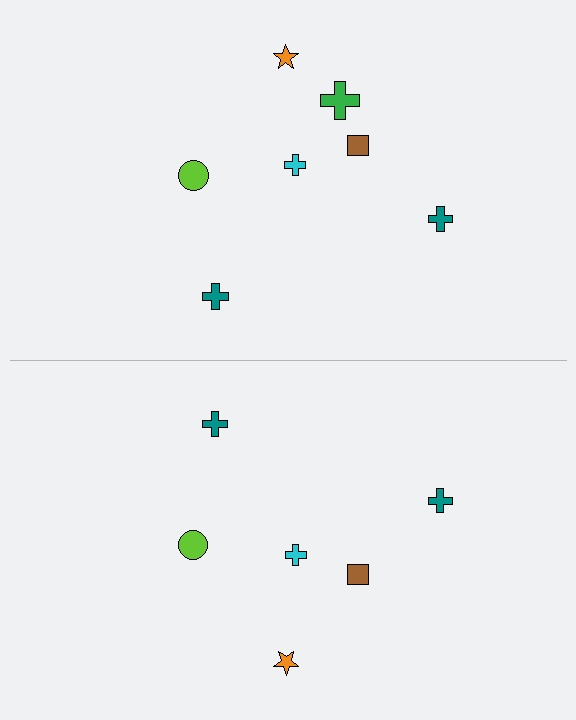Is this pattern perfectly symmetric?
No, the pattern is not perfectly symmetric. A green cross is missing from the bottom side.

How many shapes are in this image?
There are 13 shapes in this image.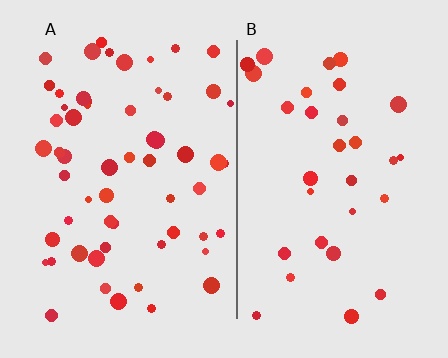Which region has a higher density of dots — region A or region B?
A (the left).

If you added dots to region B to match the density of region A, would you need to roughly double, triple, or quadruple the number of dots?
Approximately double.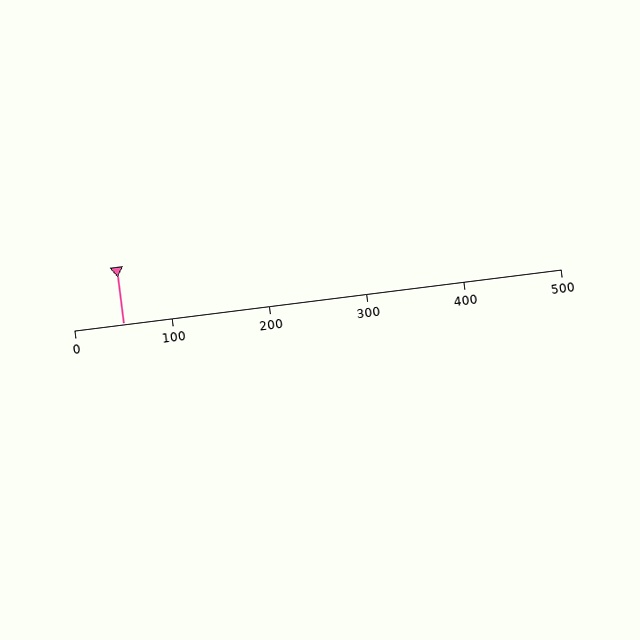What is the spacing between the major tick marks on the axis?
The major ticks are spaced 100 apart.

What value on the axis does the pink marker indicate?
The marker indicates approximately 50.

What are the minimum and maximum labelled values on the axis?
The axis runs from 0 to 500.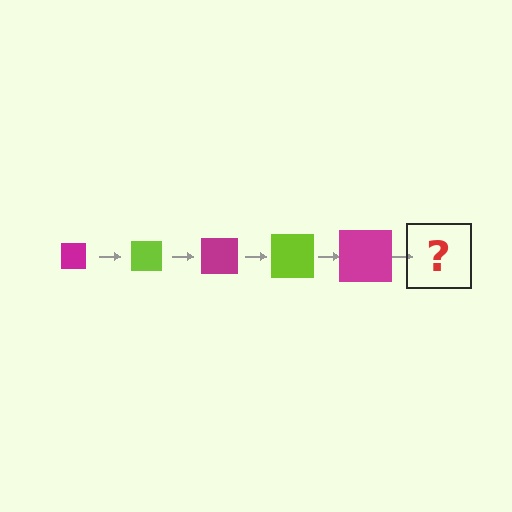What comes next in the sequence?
The next element should be a lime square, larger than the previous one.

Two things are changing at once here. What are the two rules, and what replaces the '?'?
The two rules are that the square grows larger each step and the color cycles through magenta and lime. The '?' should be a lime square, larger than the previous one.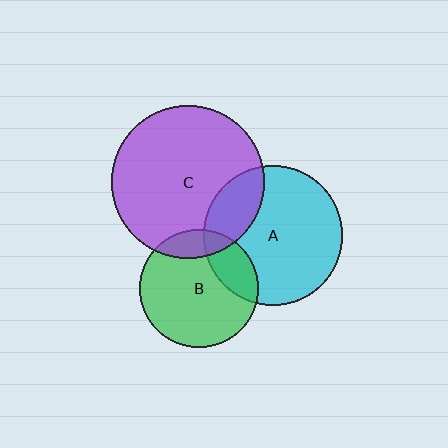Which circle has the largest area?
Circle C (purple).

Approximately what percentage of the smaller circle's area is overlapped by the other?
Approximately 15%.